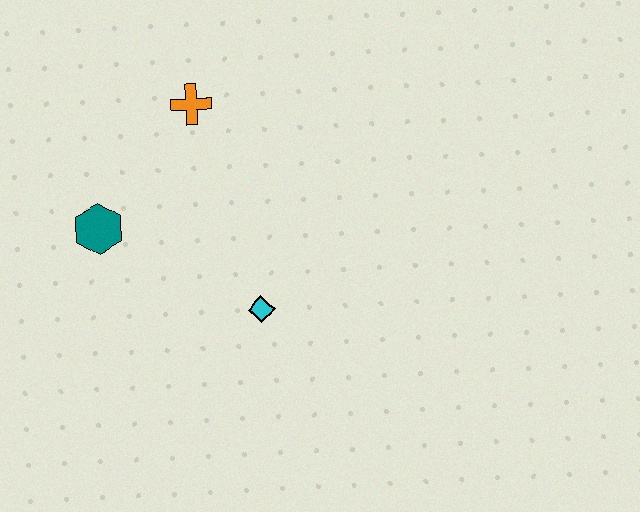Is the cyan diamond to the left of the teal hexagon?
No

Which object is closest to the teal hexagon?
The orange cross is closest to the teal hexagon.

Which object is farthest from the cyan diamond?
The orange cross is farthest from the cyan diamond.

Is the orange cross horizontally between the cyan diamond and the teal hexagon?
Yes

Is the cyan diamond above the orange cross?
No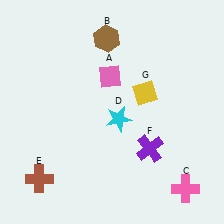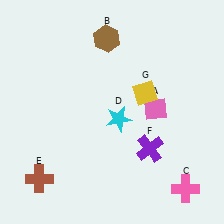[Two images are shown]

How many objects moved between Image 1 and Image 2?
1 object moved between the two images.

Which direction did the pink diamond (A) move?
The pink diamond (A) moved right.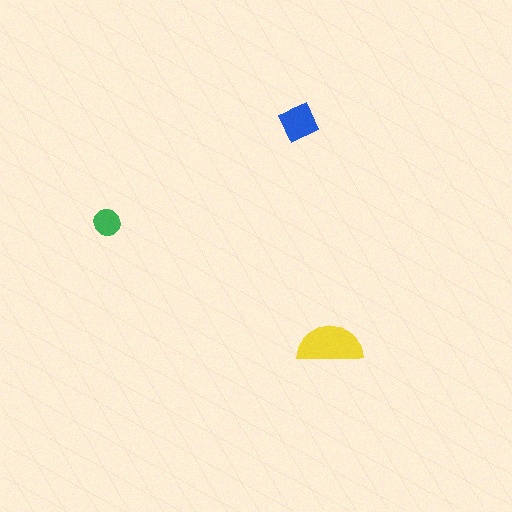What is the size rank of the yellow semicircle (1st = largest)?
1st.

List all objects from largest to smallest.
The yellow semicircle, the blue diamond, the green circle.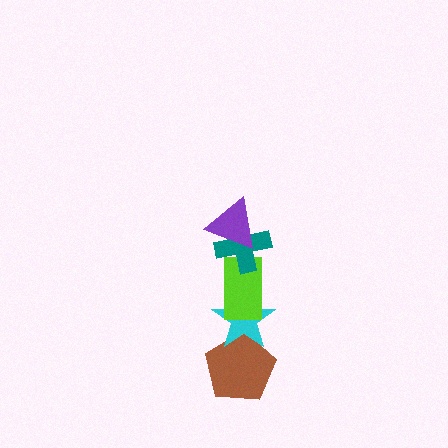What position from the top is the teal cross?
The teal cross is 2nd from the top.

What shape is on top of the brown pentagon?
The cyan star is on top of the brown pentagon.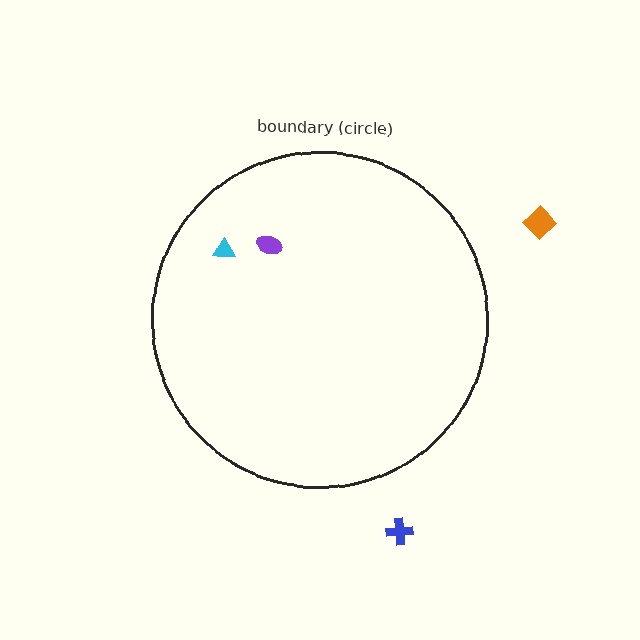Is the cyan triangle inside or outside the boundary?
Inside.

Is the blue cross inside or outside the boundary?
Outside.